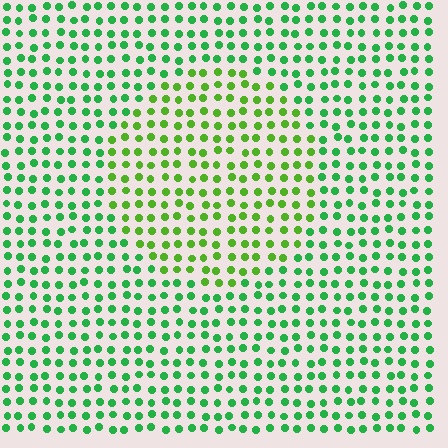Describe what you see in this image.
The image is filled with small green elements in a uniform arrangement. A circle-shaped region is visible where the elements are tinted to a slightly different hue, forming a subtle color boundary.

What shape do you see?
I see a circle.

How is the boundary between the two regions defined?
The boundary is defined purely by a slight shift in hue (about 33 degrees). Spacing, size, and orientation are identical on both sides.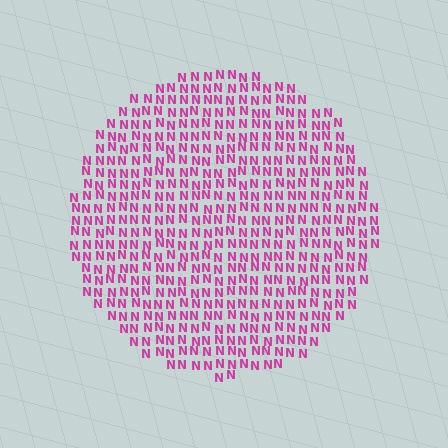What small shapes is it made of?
It is made of small letter N's.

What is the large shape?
The large shape is a circle.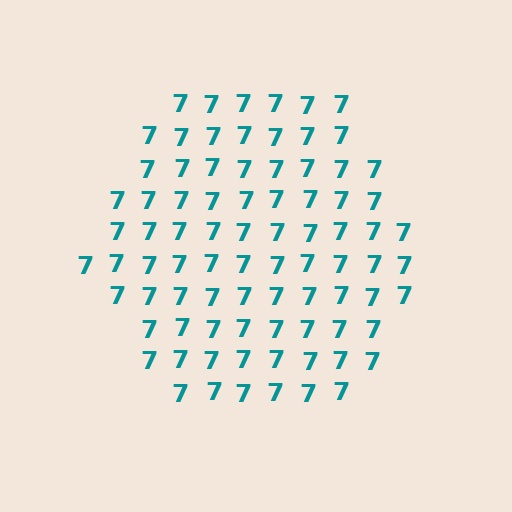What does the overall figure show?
The overall figure shows a hexagon.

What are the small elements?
The small elements are digit 7's.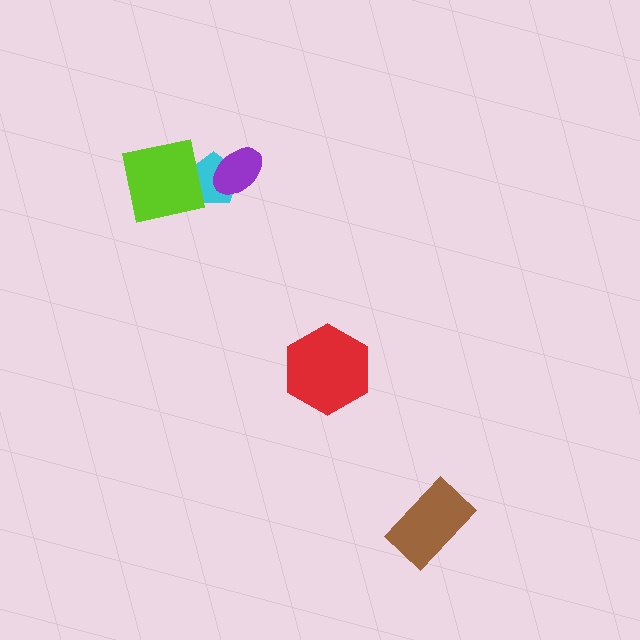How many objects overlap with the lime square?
1 object overlaps with the lime square.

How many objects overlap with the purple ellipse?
1 object overlaps with the purple ellipse.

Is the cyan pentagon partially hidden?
Yes, it is partially covered by another shape.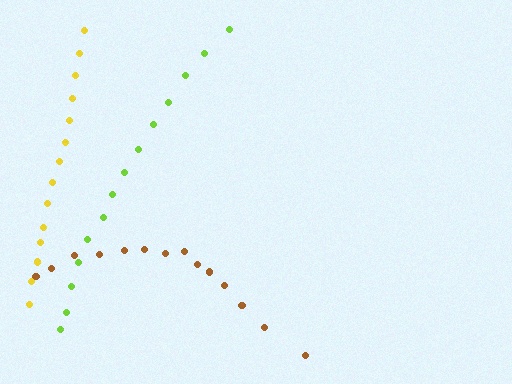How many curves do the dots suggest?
There are 3 distinct paths.